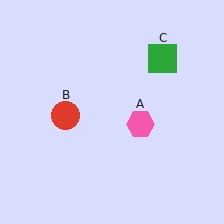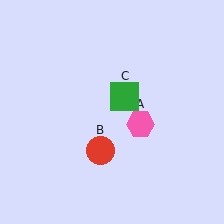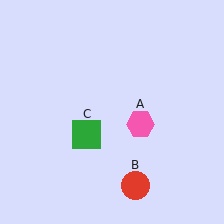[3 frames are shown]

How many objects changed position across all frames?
2 objects changed position: red circle (object B), green square (object C).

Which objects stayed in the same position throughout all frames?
Pink hexagon (object A) remained stationary.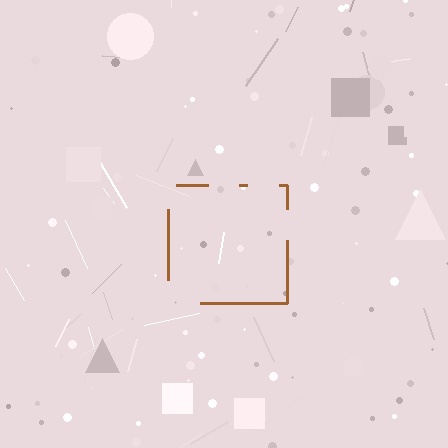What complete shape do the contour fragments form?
The contour fragments form a square.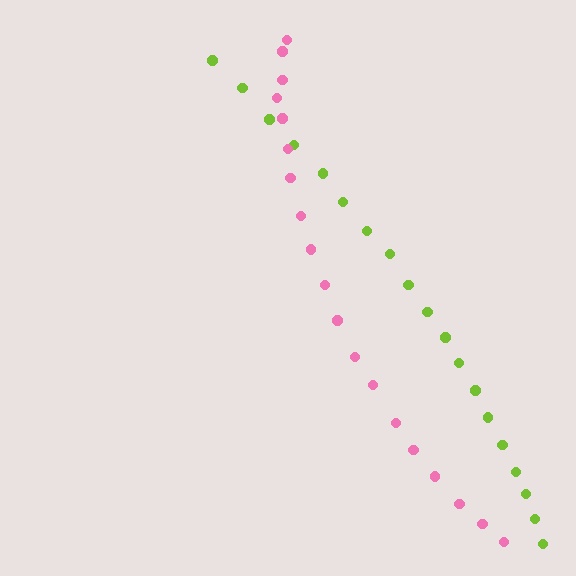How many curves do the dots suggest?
There are 2 distinct paths.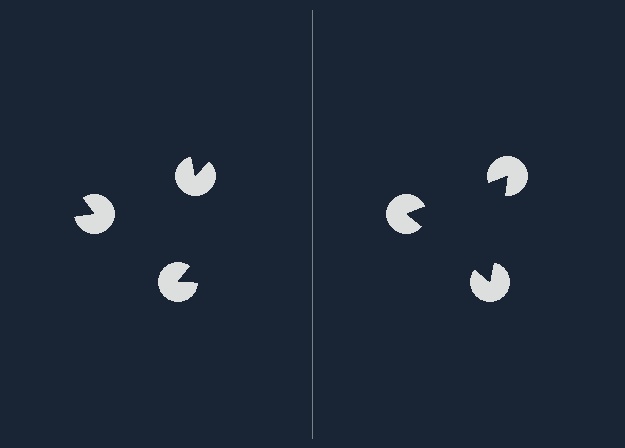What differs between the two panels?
The pac-man discs are positioned identically on both sides; only the wedge orientations differ. On the right they align to a triangle; on the left they are misaligned.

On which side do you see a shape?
An illusory triangle appears on the right side. On the left side the wedge cuts are rotated, so no coherent shape forms.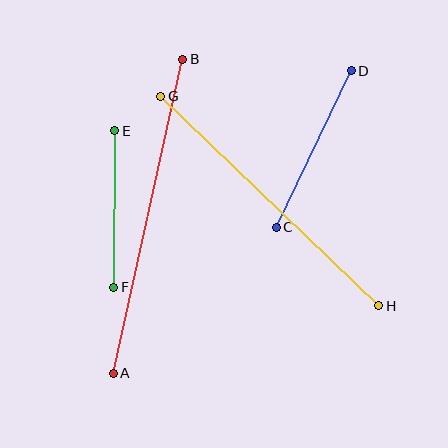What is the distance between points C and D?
The distance is approximately 174 pixels.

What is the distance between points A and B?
The distance is approximately 322 pixels.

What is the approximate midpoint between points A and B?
The midpoint is at approximately (148, 216) pixels.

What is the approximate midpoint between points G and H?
The midpoint is at approximately (270, 201) pixels.